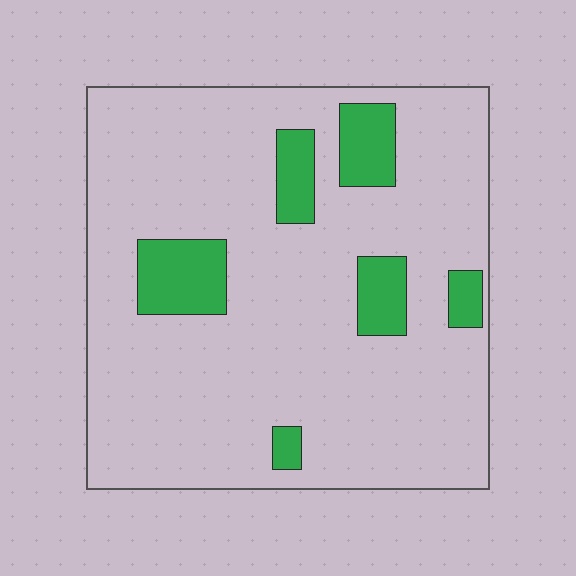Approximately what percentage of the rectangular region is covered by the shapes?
Approximately 15%.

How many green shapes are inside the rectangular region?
6.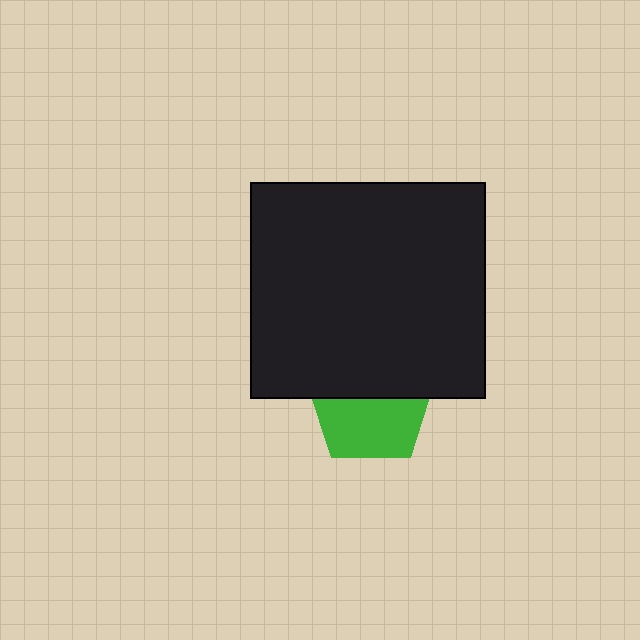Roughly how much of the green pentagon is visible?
About half of it is visible (roughly 52%).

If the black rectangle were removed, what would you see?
You would see the complete green pentagon.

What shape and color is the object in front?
The object in front is a black rectangle.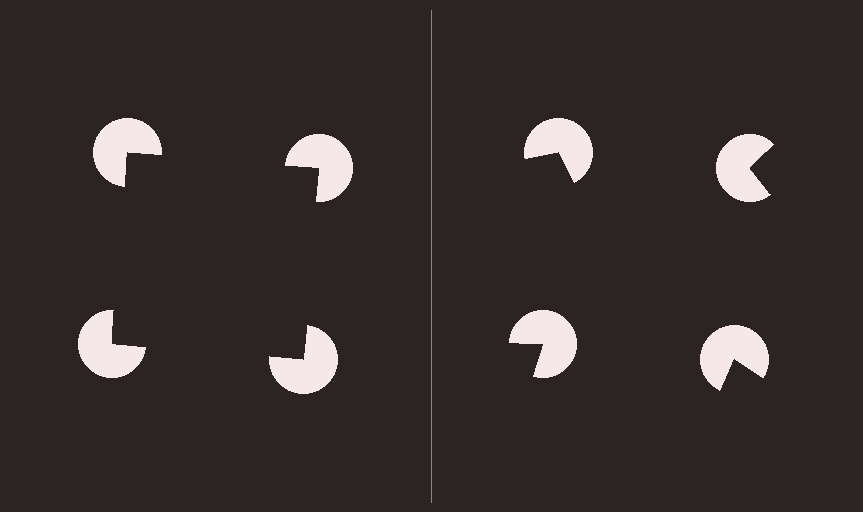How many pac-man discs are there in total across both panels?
8 — 4 on each side.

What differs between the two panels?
The pac-man discs are positioned identically on both sides; only the wedge orientations differ. On the left they align to a square; on the right they are misaligned.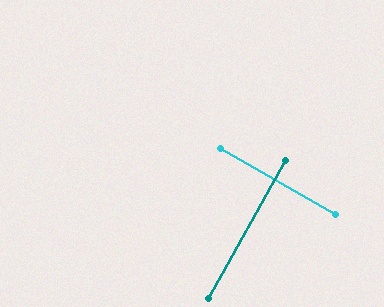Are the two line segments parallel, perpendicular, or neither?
Perpendicular — they meet at approximately 89°.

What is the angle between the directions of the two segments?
Approximately 89 degrees.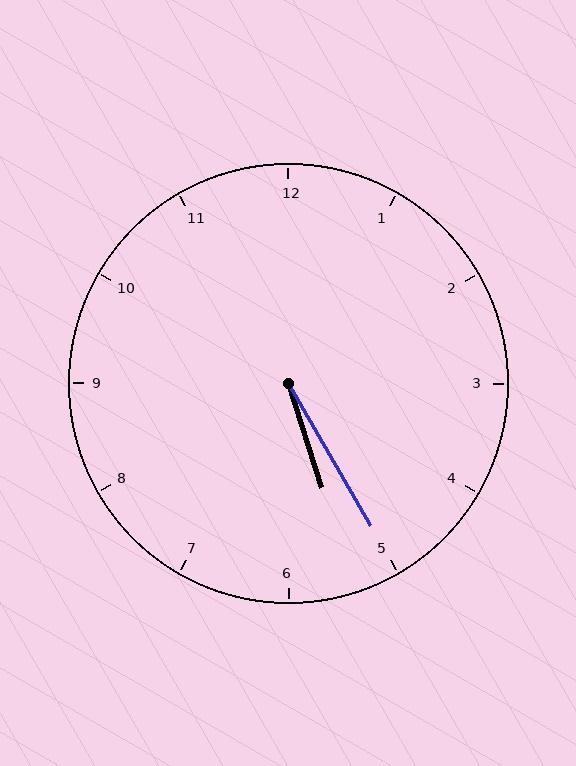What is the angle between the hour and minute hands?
Approximately 12 degrees.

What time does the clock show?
5:25.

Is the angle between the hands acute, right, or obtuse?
It is acute.